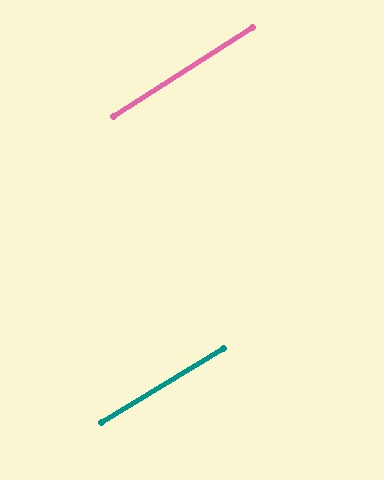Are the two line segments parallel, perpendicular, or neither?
Parallel — their directions differ by only 1.4°.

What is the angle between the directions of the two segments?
Approximately 1 degree.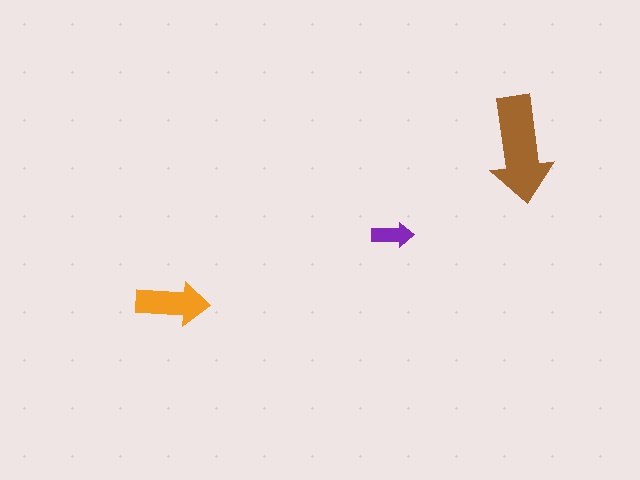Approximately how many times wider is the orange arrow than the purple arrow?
About 2 times wider.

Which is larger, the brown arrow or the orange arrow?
The brown one.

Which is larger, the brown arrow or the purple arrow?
The brown one.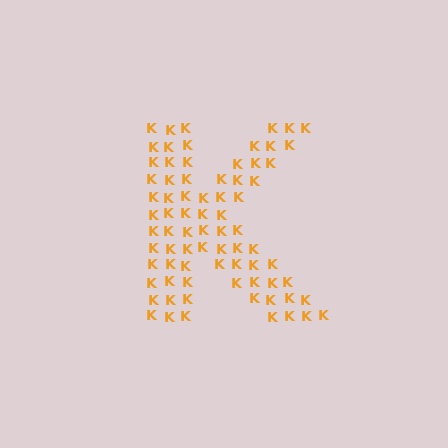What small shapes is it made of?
It is made of small letter K's.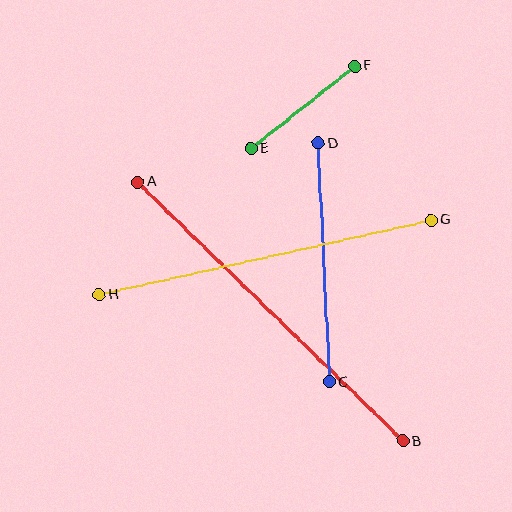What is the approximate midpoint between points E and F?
The midpoint is at approximately (303, 107) pixels.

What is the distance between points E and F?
The distance is approximately 133 pixels.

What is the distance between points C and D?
The distance is approximately 239 pixels.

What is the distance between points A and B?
The distance is approximately 371 pixels.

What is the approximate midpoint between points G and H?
The midpoint is at approximately (265, 257) pixels.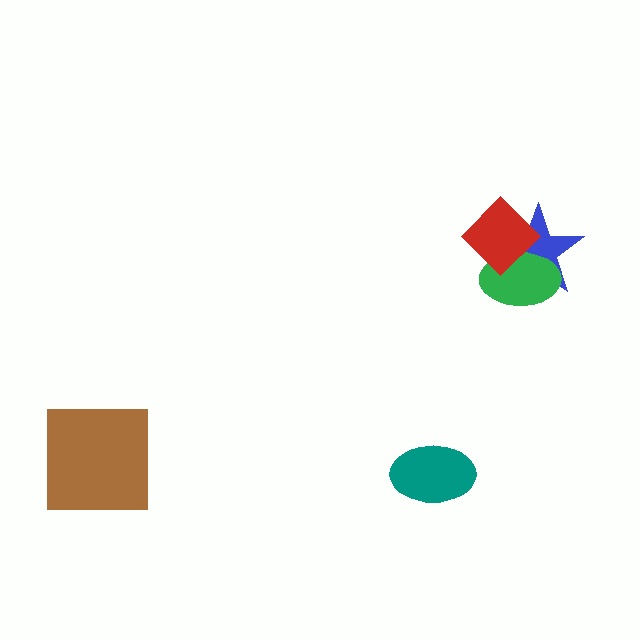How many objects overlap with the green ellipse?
2 objects overlap with the green ellipse.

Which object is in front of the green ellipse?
The red diamond is in front of the green ellipse.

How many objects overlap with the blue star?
2 objects overlap with the blue star.